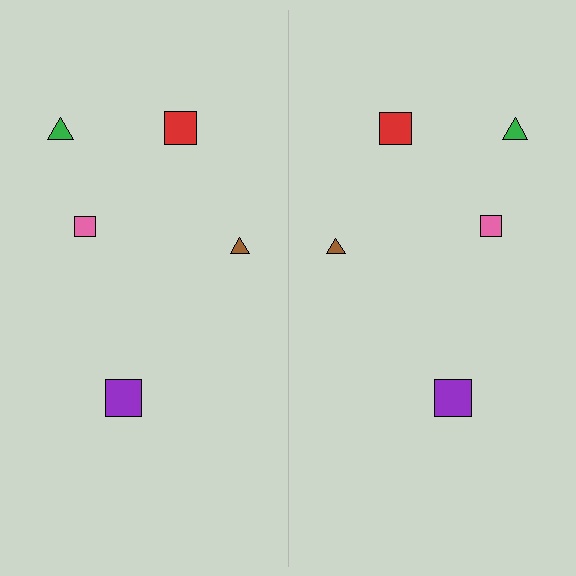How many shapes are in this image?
There are 10 shapes in this image.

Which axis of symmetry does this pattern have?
The pattern has a vertical axis of symmetry running through the center of the image.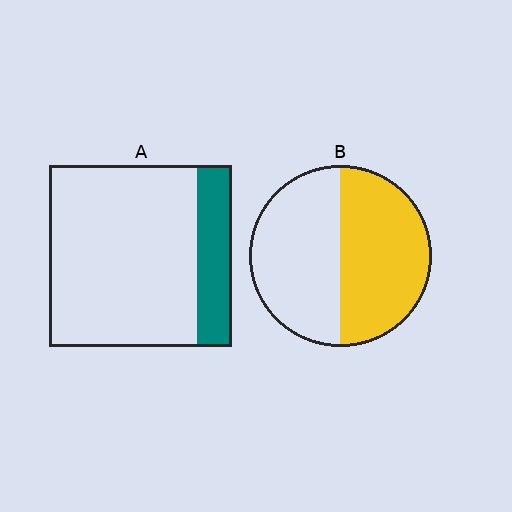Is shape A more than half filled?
No.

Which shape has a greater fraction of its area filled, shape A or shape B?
Shape B.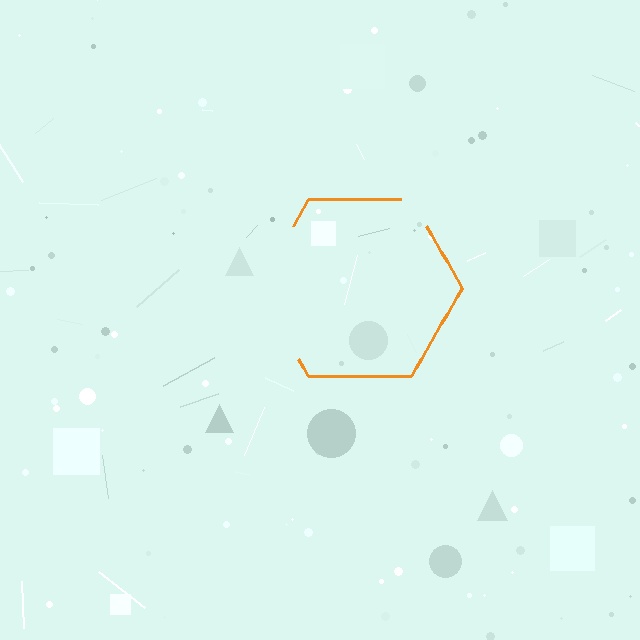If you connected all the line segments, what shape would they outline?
They would outline a hexagon.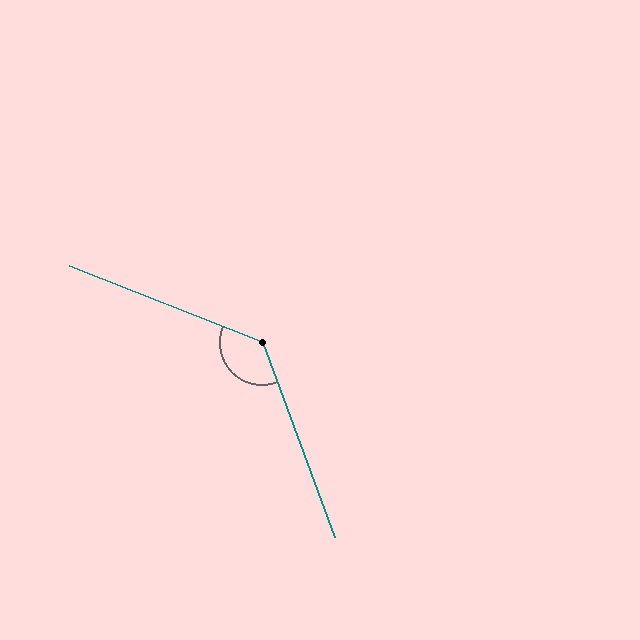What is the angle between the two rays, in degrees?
Approximately 132 degrees.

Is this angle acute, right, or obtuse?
It is obtuse.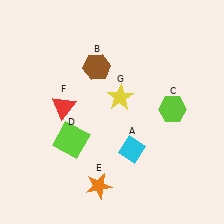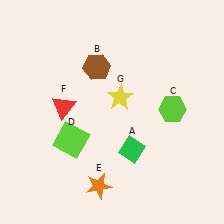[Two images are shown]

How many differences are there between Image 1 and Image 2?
There is 1 difference between the two images.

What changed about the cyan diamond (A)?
In Image 1, A is cyan. In Image 2, it changed to green.